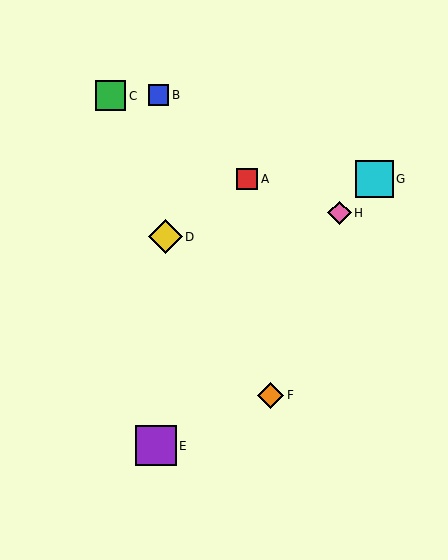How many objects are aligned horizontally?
2 objects (A, G) are aligned horizontally.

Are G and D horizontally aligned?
No, G is at y≈179 and D is at y≈237.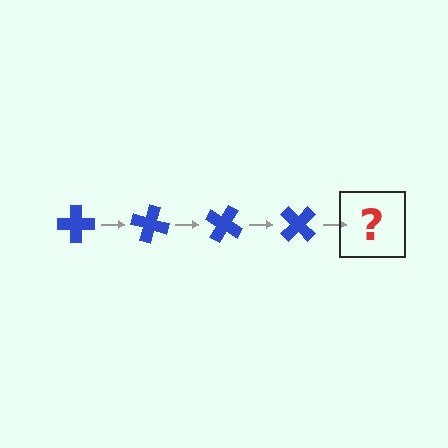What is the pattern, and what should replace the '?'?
The pattern is that the cross rotates 15 degrees each step. The '?' should be a blue cross rotated 60 degrees.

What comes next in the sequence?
The next element should be a blue cross rotated 60 degrees.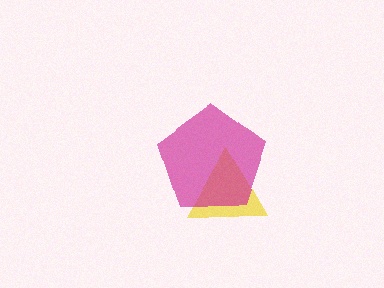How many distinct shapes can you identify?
There are 2 distinct shapes: a yellow triangle, a magenta pentagon.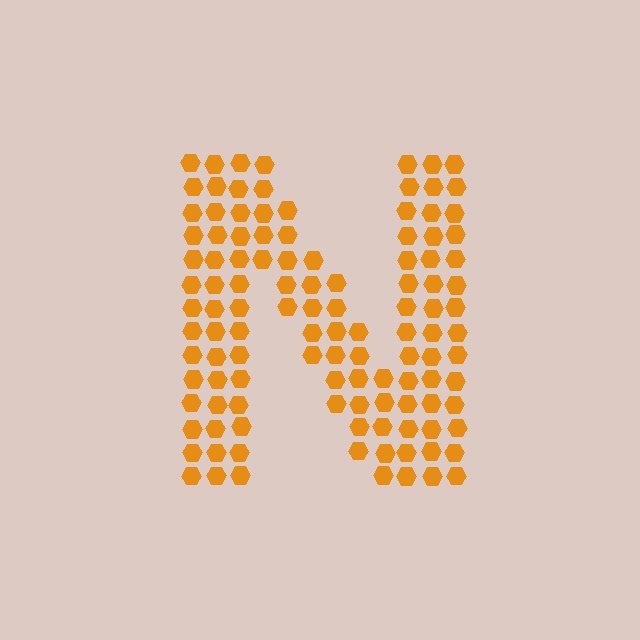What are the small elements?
The small elements are hexagons.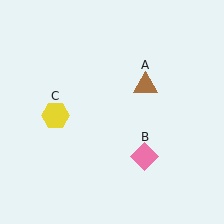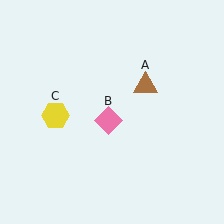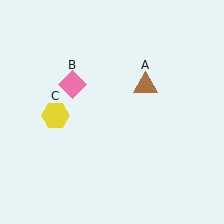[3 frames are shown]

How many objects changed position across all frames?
1 object changed position: pink diamond (object B).